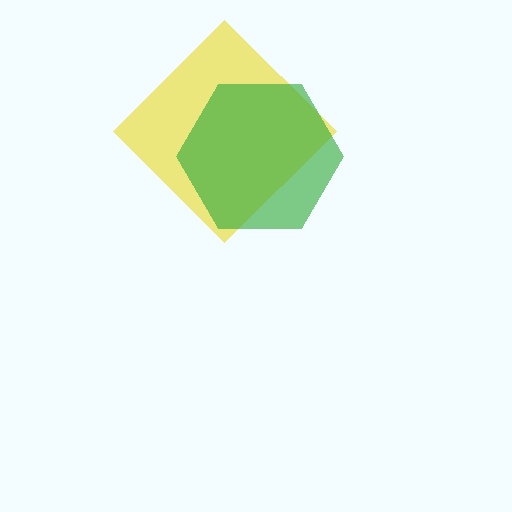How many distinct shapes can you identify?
There are 2 distinct shapes: a yellow diamond, a green hexagon.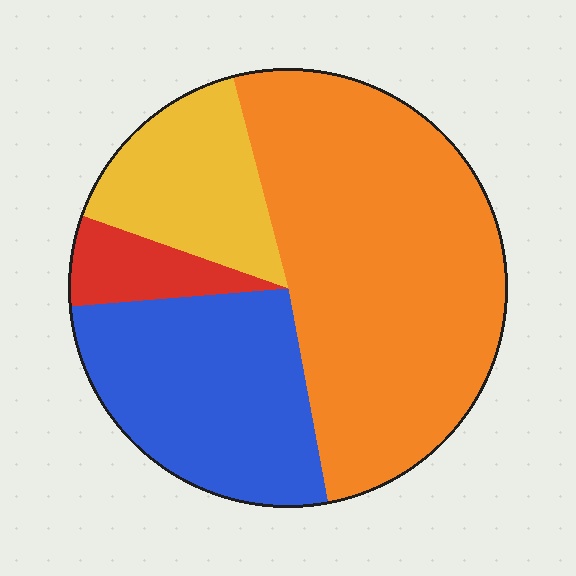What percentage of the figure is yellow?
Yellow takes up about one sixth (1/6) of the figure.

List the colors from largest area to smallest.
From largest to smallest: orange, blue, yellow, red.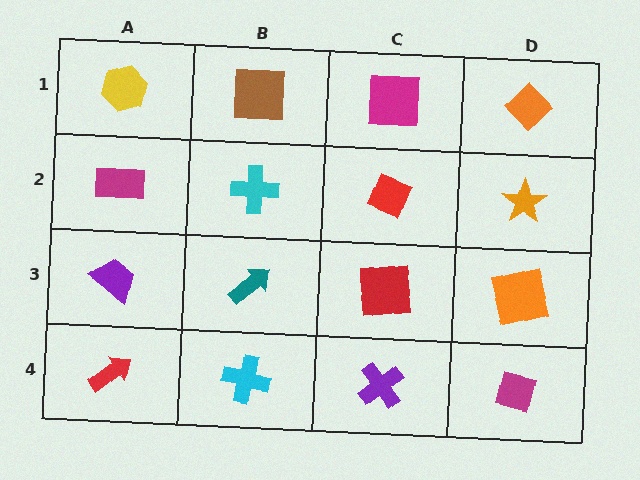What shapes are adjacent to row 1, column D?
An orange star (row 2, column D), a magenta square (row 1, column C).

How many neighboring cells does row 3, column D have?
3.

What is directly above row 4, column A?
A purple trapezoid.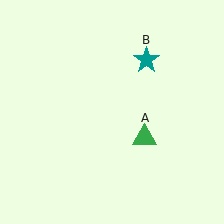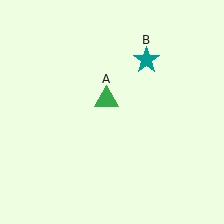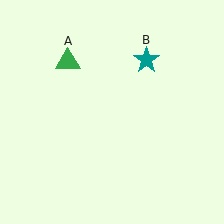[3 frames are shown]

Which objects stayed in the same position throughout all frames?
Teal star (object B) remained stationary.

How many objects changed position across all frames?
1 object changed position: green triangle (object A).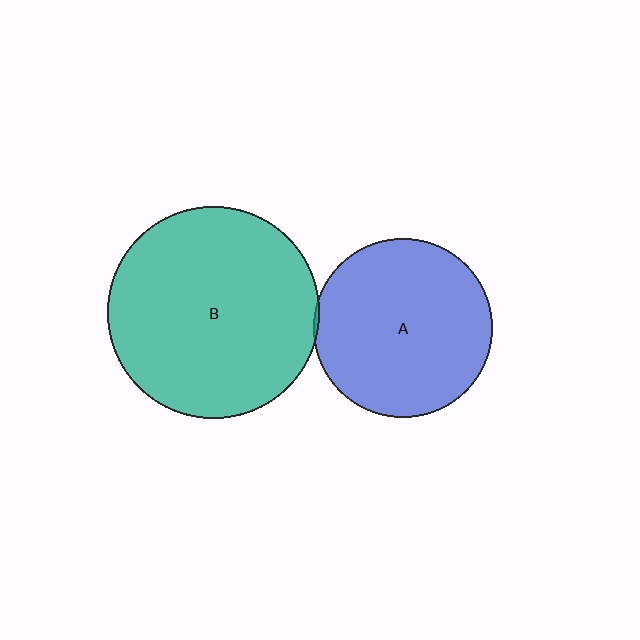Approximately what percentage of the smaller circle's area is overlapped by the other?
Approximately 5%.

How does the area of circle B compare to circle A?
Approximately 1.4 times.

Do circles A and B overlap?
Yes.